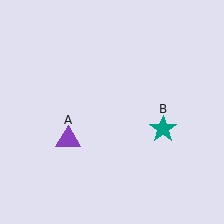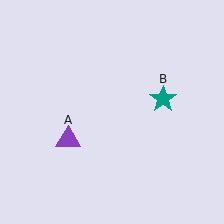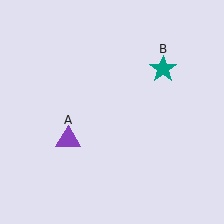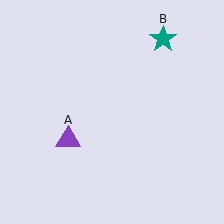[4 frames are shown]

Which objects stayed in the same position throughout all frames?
Purple triangle (object A) remained stationary.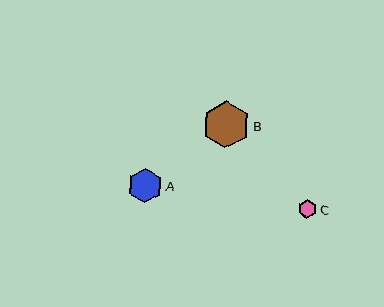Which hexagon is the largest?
Hexagon B is the largest with a size of approximately 48 pixels.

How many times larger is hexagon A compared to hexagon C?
Hexagon A is approximately 1.8 times the size of hexagon C.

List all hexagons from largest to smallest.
From largest to smallest: B, A, C.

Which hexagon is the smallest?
Hexagon C is the smallest with a size of approximately 19 pixels.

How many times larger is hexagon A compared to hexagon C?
Hexagon A is approximately 1.8 times the size of hexagon C.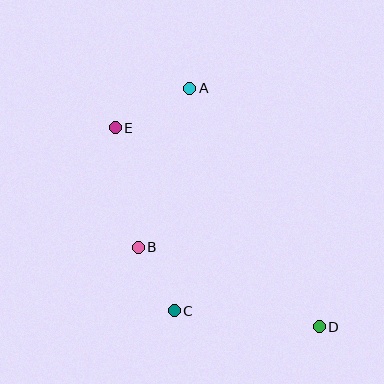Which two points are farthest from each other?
Points D and E are farthest from each other.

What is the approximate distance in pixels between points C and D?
The distance between C and D is approximately 146 pixels.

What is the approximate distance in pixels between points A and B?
The distance between A and B is approximately 167 pixels.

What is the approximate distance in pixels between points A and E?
The distance between A and E is approximately 84 pixels.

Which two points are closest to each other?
Points B and C are closest to each other.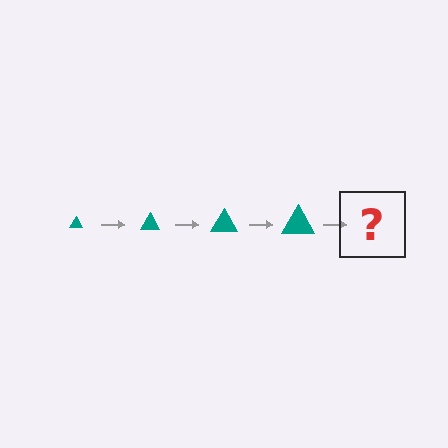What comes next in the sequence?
The next element should be a teal triangle, larger than the previous one.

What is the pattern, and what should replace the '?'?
The pattern is that the triangle gets progressively larger each step. The '?' should be a teal triangle, larger than the previous one.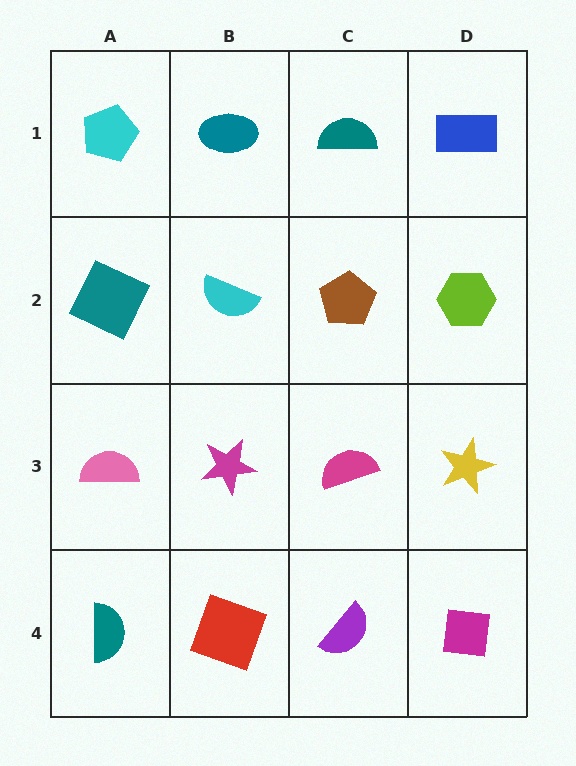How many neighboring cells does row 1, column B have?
3.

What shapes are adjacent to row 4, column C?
A magenta semicircle (row 3, column C), a red square (row 4, column B), a magenta square (row 4, column D).